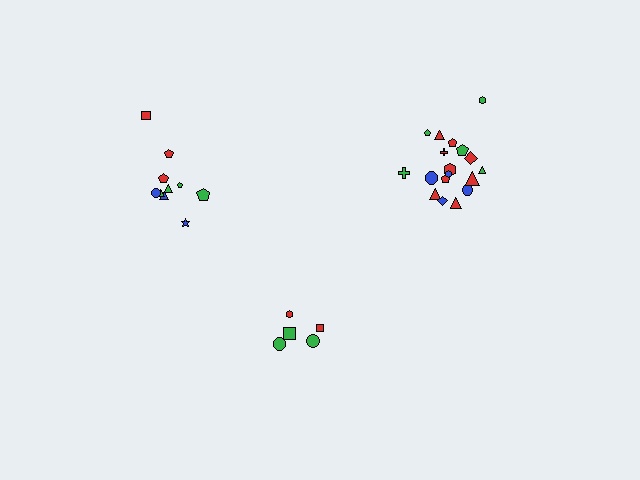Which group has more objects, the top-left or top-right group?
The top-right group.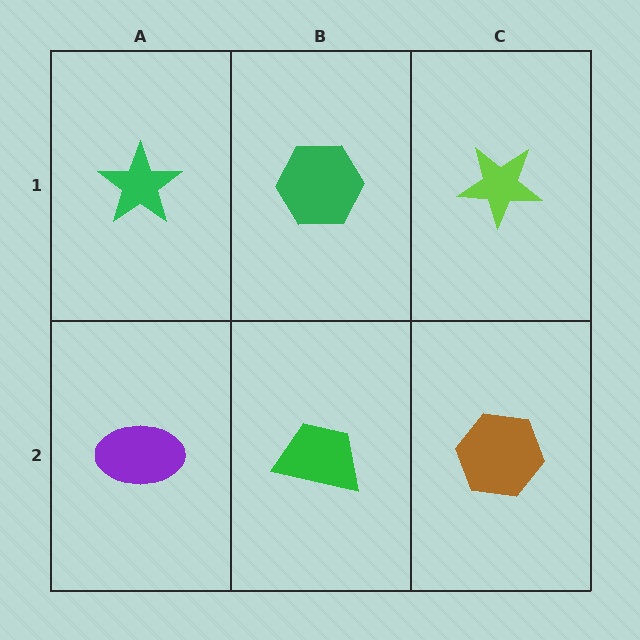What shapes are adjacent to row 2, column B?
A green hexagon (row 1, column B), a purple ellipse (row 2, column A), a brown hexagon (row 2, column C).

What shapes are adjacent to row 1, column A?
A purple ellipse (row 2, column A), a green hexagon (row 1, column B).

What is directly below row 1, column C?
A brown hexagon.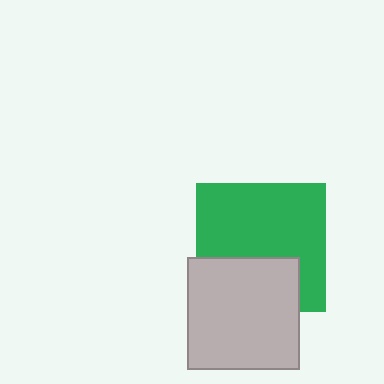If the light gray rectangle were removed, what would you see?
You would see the complete green square.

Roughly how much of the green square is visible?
Most of it is visible (roughly 66%).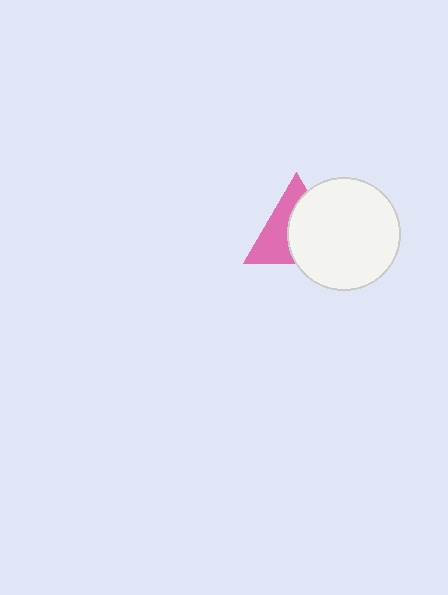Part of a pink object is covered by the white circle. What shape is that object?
It is a triangle.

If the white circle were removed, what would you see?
You would see the complete pink triangle.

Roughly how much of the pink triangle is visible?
About half of it is visible (roughly 45%).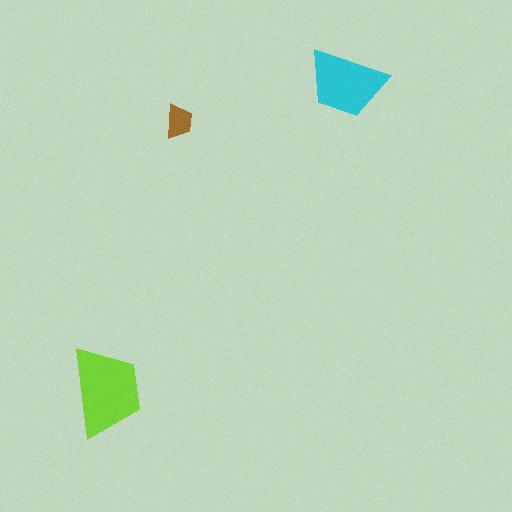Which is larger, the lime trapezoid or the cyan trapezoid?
The lime one.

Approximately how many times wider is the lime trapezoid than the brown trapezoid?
About 2.5 times wider.